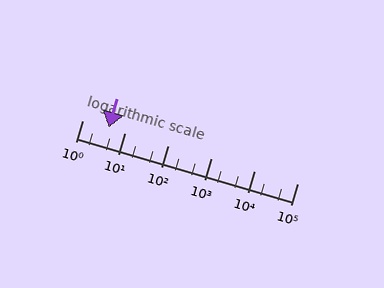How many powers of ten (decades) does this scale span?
The scale spans 5 decades, from 1 to 100000.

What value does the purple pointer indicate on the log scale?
The pointer indicates approximately 4.2.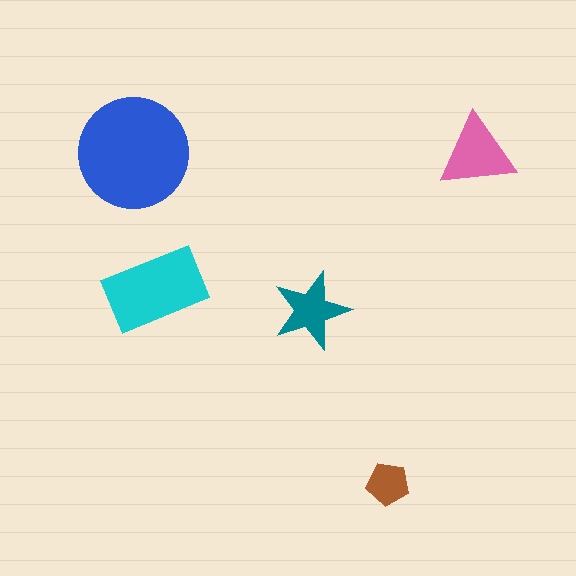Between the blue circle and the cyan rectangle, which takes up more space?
The blue circle.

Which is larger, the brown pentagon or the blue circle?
The blue circle.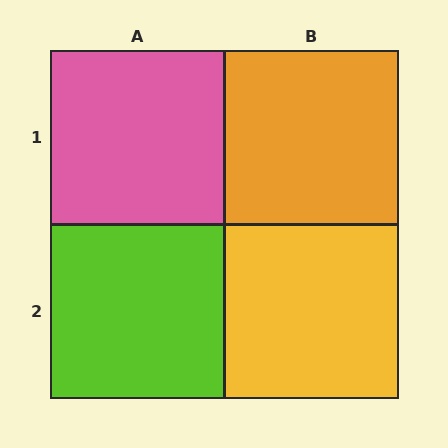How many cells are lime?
1 cell is lime.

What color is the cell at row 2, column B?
Yellow.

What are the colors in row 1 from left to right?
Pink, orange.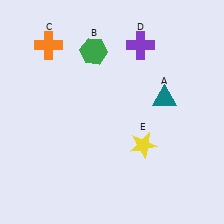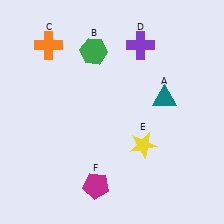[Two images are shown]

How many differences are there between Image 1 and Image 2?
There is 1 difference between the two images.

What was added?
A magenta pentagon (F) was added in Image 2.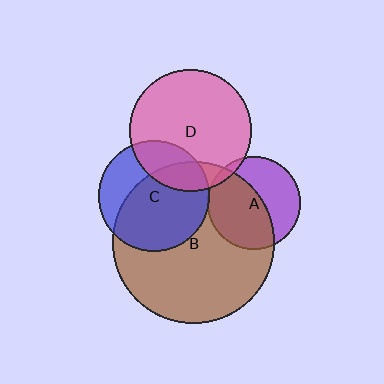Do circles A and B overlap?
Yes.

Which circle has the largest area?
Circle B (brown).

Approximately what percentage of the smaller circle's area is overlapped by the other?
Approximately 55%.